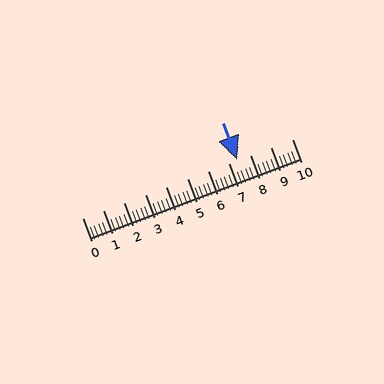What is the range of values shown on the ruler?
The ruler shows values from 0 to 10.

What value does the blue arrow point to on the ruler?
The blue arrow points to approximately 7.4.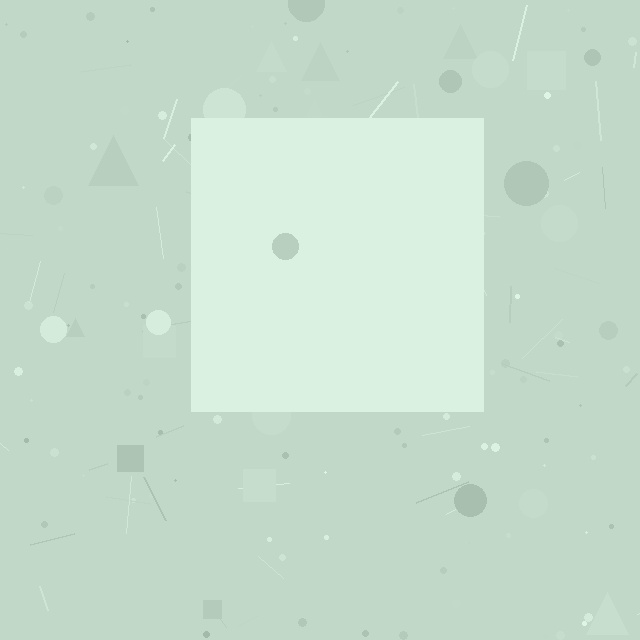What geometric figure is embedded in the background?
A square is embedded in the background.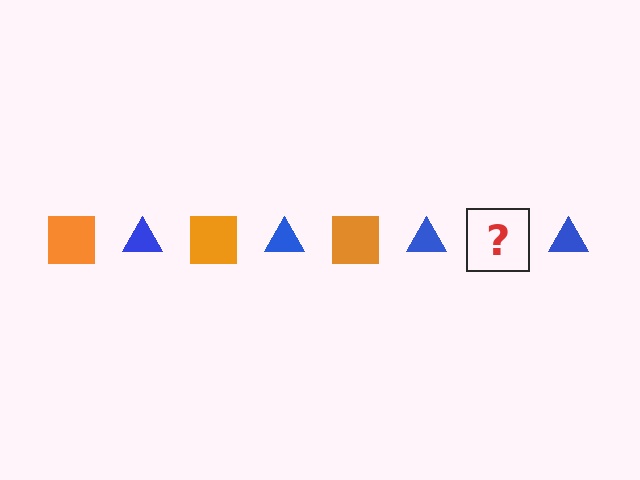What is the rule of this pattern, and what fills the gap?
The rule is that the pattern alternates between orange square and blue triangle. The gap should be filled with an orange square.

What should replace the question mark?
The question mark should be replaced with an orange square.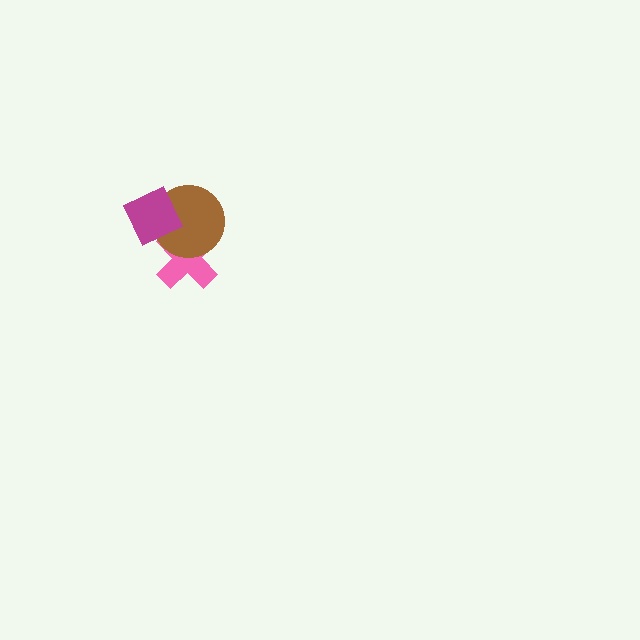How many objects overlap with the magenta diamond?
2 objects overlap with the magenta diamond.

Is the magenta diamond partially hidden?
No, no other shape covers it.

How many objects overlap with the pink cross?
2 objects overlap with the pink cross.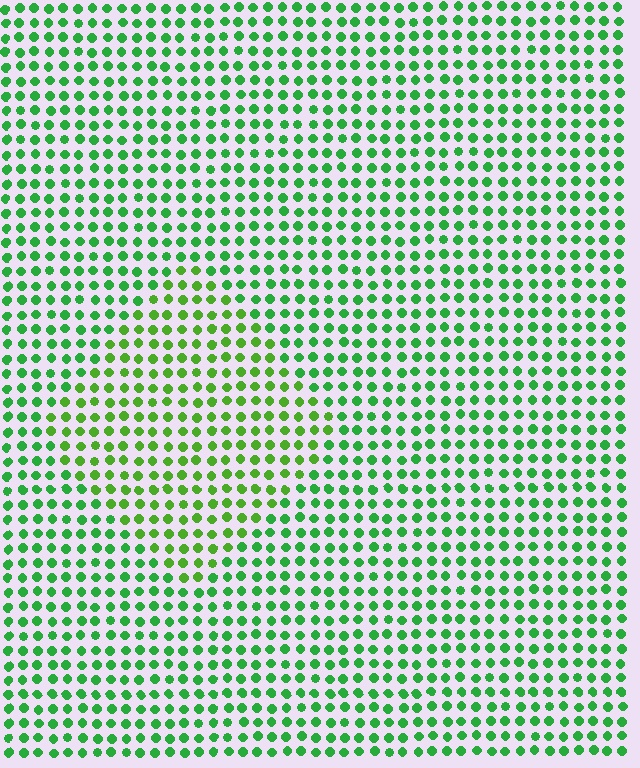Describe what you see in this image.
The image is filled with small green elements in a uniform arrangement. A diamond-shaped region is visible where the elements are tinted to a slightly different hue, forming a subtle color boundary.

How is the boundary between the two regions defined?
The boundary is defined purely by a slight shift in hue (about 25 degrees). Spacing, size, and orientation are identical on both sides.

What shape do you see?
I see a diamond.